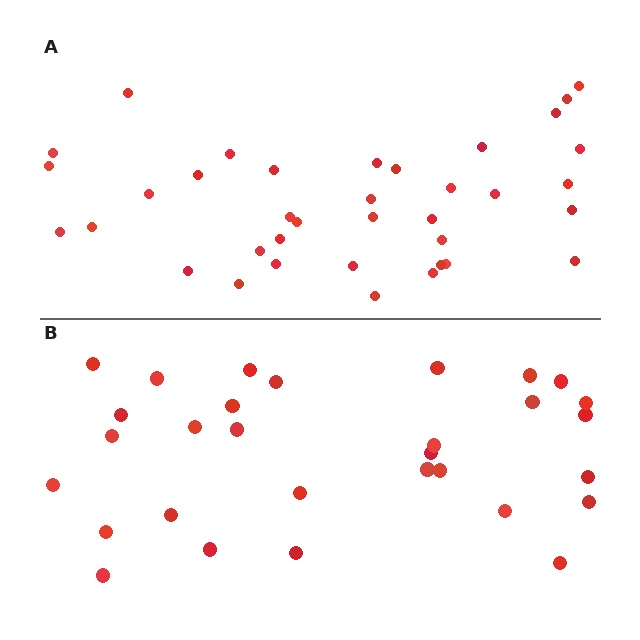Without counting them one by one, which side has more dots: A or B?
Region A (the top region) has more dots.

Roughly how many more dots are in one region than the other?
Region A has roughly 8 or so more dots than region B.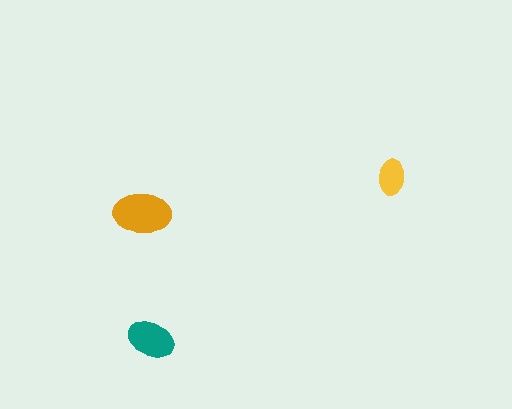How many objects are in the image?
There are 3 objects in the image.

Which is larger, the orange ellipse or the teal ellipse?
The orange one.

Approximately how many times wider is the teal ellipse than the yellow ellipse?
About 1.5 times wider.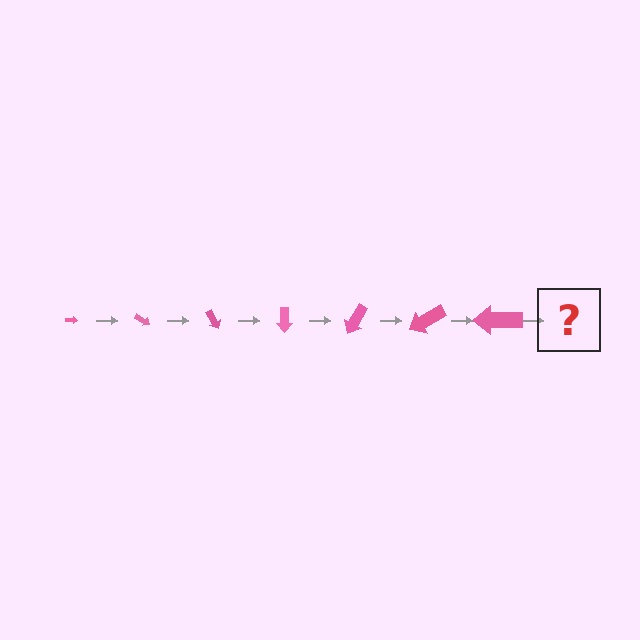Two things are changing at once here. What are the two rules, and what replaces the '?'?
The two rules are that the arrow grows larger each step and it rotates 30 degrees each step. The '?' should be an arrow, larger than the previous one and rotated 210 degrees from the start.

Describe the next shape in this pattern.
It should be an arrow, larger than the previous one and rotated 210 degrees from the start.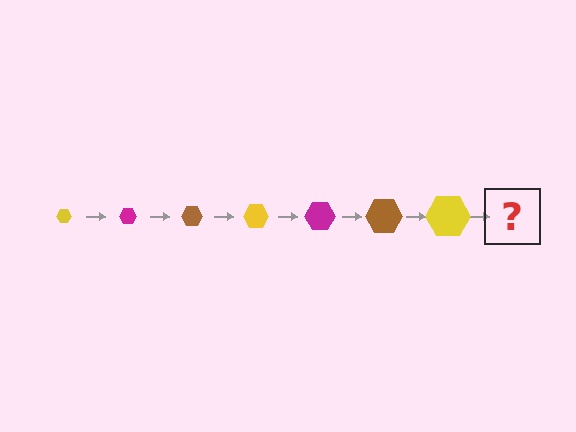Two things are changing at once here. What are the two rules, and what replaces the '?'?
The two rules are that the hexagon grows larger each step and the color cycles through yellow, magenta, and brown. The '?' should be a magenta hexagon, larger than the previous one.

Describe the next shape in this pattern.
It should be a magenta hexagon, larger than the previous one.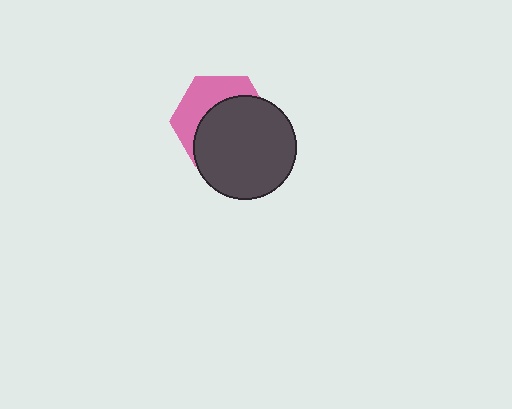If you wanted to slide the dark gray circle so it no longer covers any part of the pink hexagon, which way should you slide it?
Slide it toward the lower-right — that is the most direct way to separate the two shapes.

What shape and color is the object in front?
The object in front is a dark gray circle.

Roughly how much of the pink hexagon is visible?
A small part of it is visible (roughly 39%).